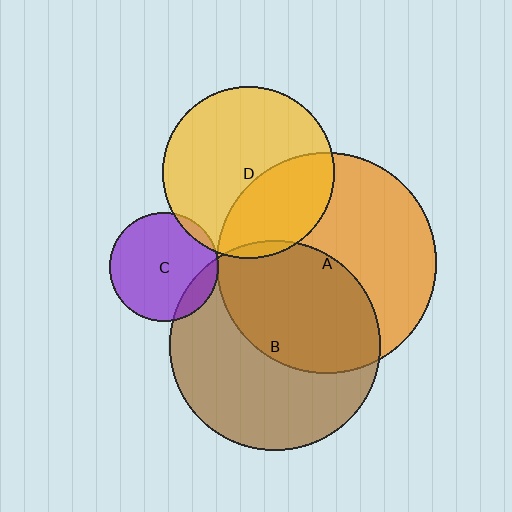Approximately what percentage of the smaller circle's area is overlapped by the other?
Approximately 5%.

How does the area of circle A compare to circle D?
Approximately 1.6 times.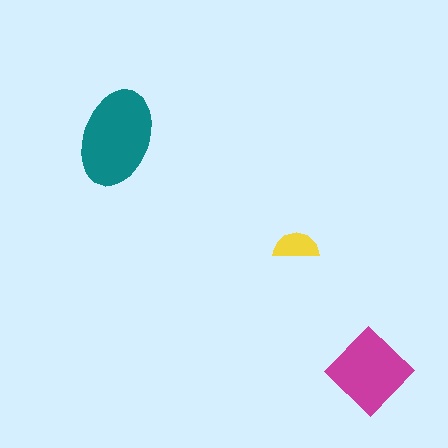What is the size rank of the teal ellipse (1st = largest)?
1st.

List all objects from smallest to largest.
The yellow semicircle, the magenta diamond, the teal ellipse.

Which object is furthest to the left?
The teal ellipse is leftmost.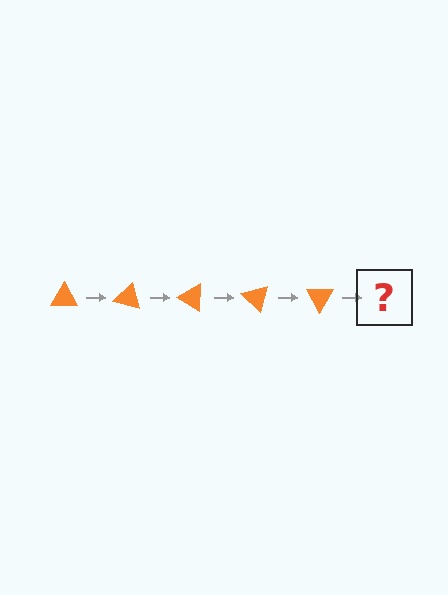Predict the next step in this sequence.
The next step is an orange triangle rotated 75 degrees.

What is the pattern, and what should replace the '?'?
The pattern is that the triangle rotates 15 degrees each step. The '?' should be an orange triangle rotated 75 degrees.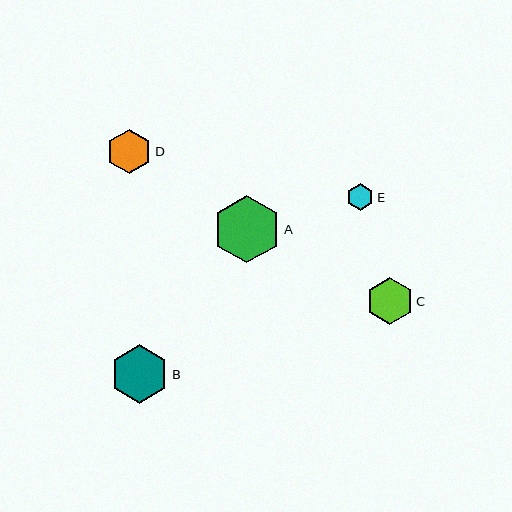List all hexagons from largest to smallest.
From largest to smallest: A, B, C, D, E.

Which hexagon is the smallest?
Hexagon E is the smallest with a size of approximately 27 pixels.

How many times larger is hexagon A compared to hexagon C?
Hexagon A is approximately 1.4 times the size of hexagon C.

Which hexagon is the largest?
Hexagon A is the largest with a size of approximately 68 pixels.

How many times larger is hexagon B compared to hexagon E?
Hexagon B is approximately 2.2 times the size of hexagon E.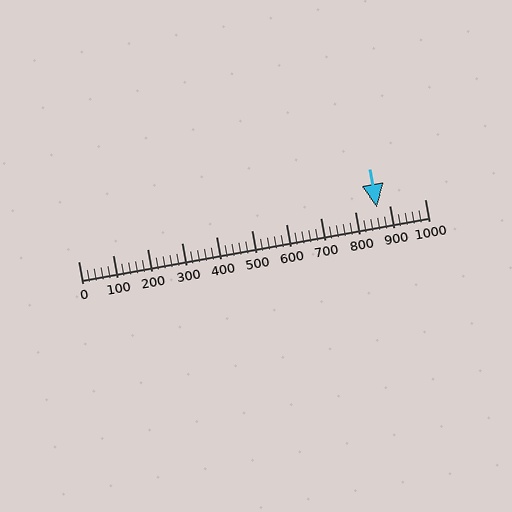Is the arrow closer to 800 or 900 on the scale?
The arrow is closer to 900.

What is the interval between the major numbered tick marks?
The major tick marks are spaced 100 units apart.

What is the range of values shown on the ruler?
The ruler shows values from 0 to 1000.